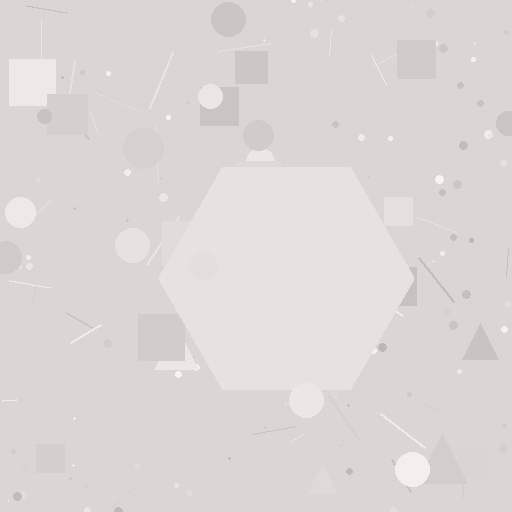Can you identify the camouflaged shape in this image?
The camouflaged shape is a hexagon.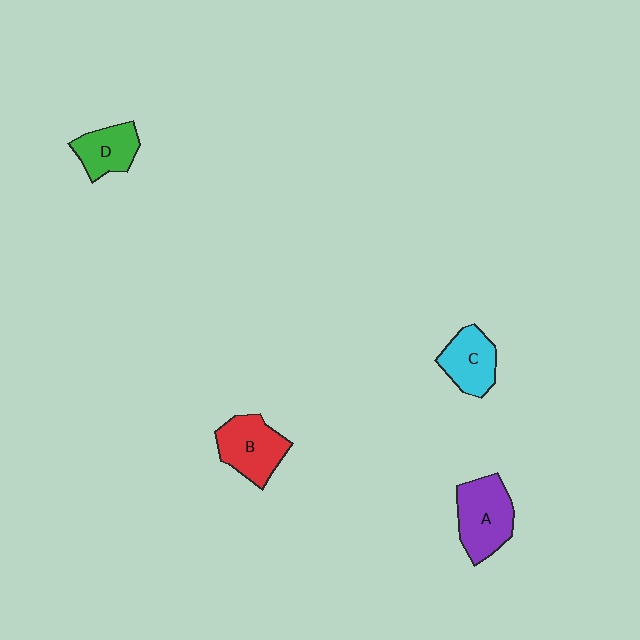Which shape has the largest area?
Shape A (purple).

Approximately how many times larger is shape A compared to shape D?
Approximately 1.5 times.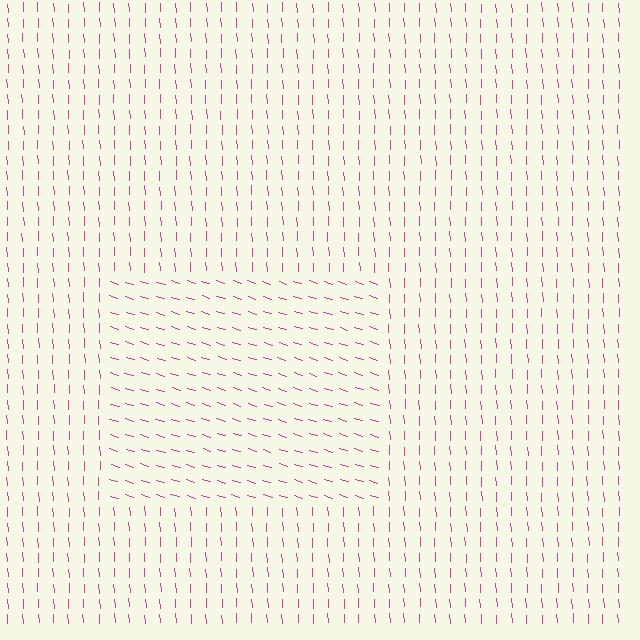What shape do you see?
I see a rectangle.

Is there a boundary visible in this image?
Yes, there is a texture boundary formed by a change in line orientation.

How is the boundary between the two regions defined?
The boundary is defined purely by a change in line orientation (approximately 70 degrees difference). All lines are the same color and thickness.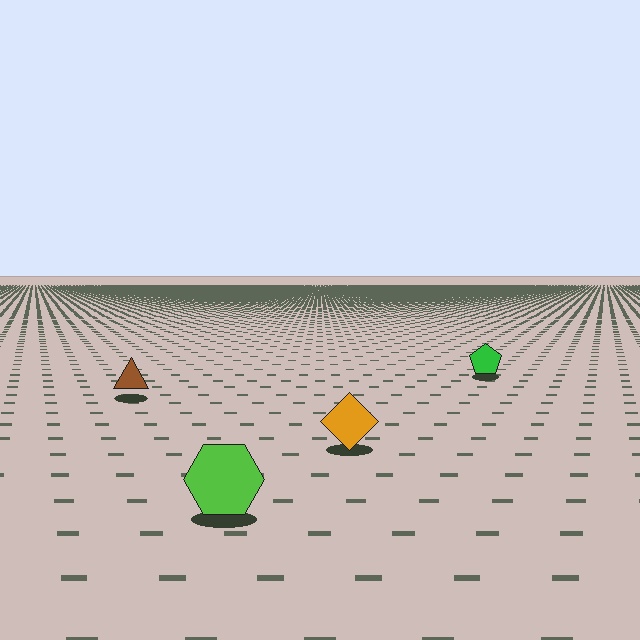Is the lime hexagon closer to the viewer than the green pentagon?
Yes. The lime hexagon is closer — you can tell from the texture gradient: the ground texture is coarser near it.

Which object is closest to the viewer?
The lime hexagon is closest. The texture marks near it are larger and more spread out.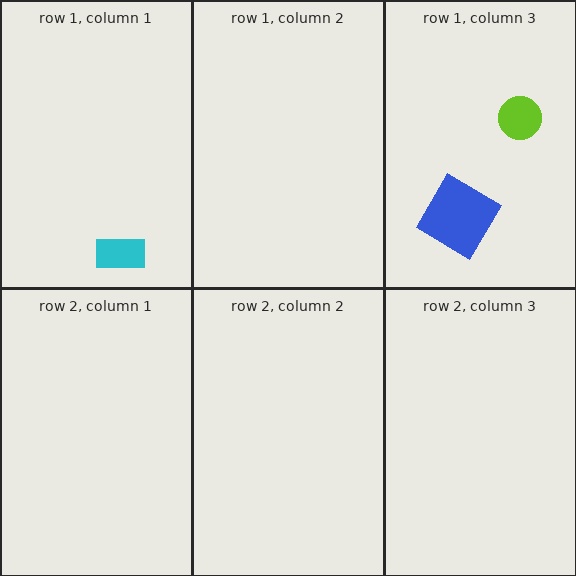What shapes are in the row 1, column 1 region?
The cyan rectangle.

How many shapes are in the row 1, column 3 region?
2.